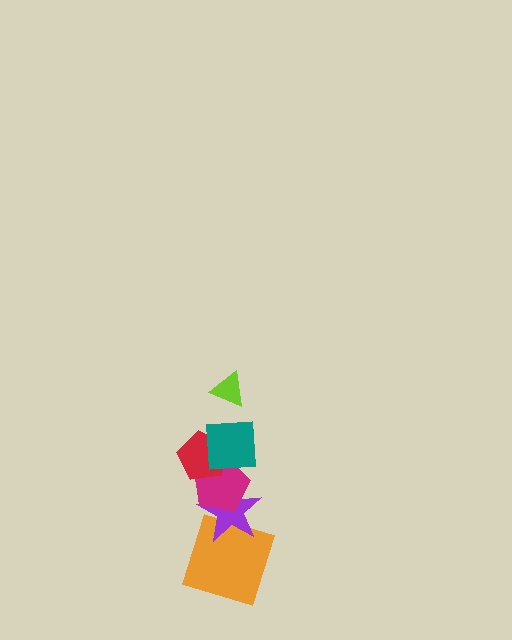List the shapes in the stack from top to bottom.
From top to bottom: the lime triangle, the teal square, the red pentagon, the magenta pentagon, the purple star, the orange square.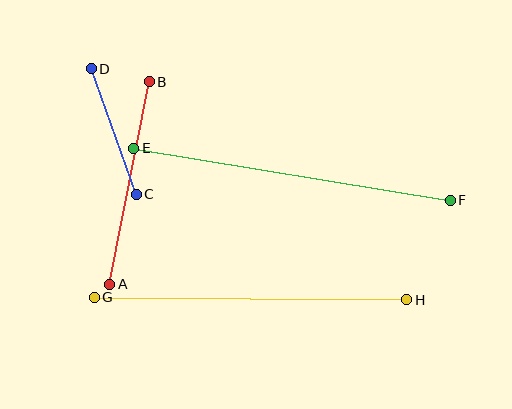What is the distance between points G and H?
The distance is approximately 312 pixels.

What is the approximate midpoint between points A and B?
The midpoint is at approximately (130, 183) pixels.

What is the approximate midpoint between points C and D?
The midpoint is at approximately (114, 131) pixels.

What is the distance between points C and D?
The distance is approximately 133 pixels.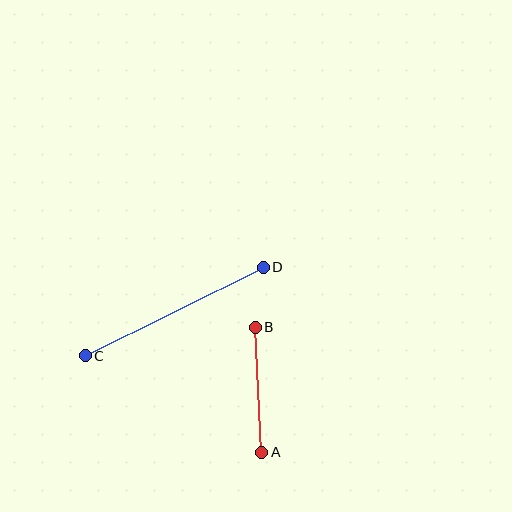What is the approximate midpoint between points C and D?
The midpoint is at approximately (174, 312) pixels.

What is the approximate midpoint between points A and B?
The midpoint is at approximately (258, 390) pixels.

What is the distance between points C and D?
The distance is approximately 199 pixels.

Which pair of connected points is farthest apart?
Points C and D are farthest apart.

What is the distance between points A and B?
The distance is approximately 125 pixels.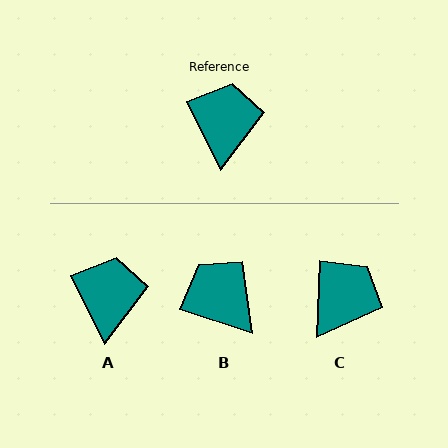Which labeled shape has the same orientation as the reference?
A.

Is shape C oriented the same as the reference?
No, it is off by about 28 degrees.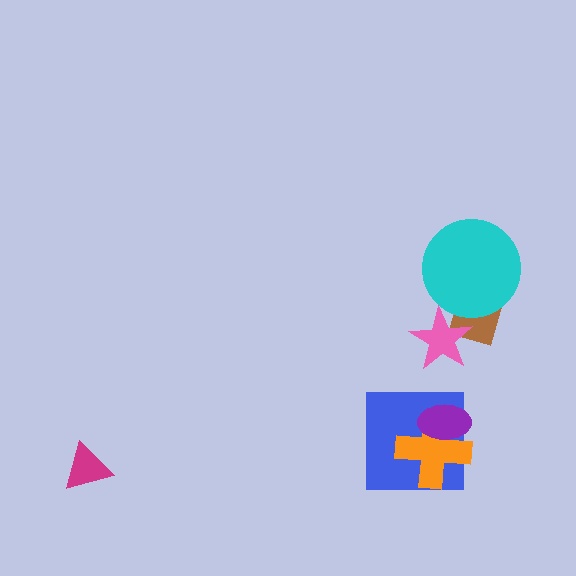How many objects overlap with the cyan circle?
1 object overlaps with the cyan circle.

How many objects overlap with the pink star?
1 object overlaps with the pink star.